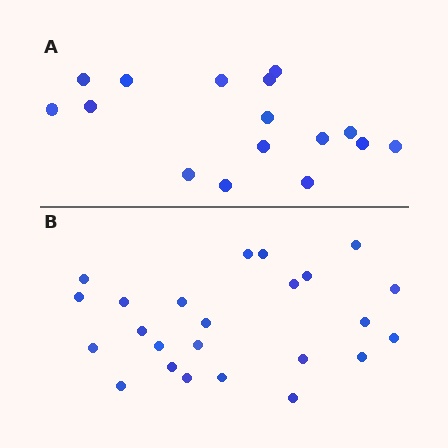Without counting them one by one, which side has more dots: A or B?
Region B (the bottom region) has more dots.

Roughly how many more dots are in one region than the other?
Region B has roughly 8 or so more dots than region A.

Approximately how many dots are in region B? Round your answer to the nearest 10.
About 20 dots. (The exact count is 24, which rounds to 20.)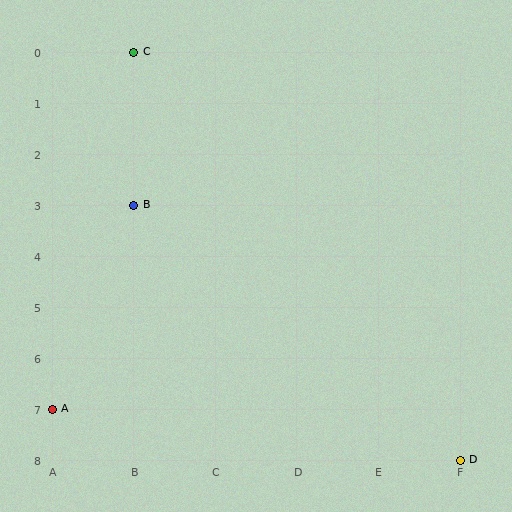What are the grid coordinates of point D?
Point D is at grid coordinates (F, 8).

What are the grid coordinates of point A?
Point A is at grid coordinates (A, 7).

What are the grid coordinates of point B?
Point B is at grid coordinates (B, 3).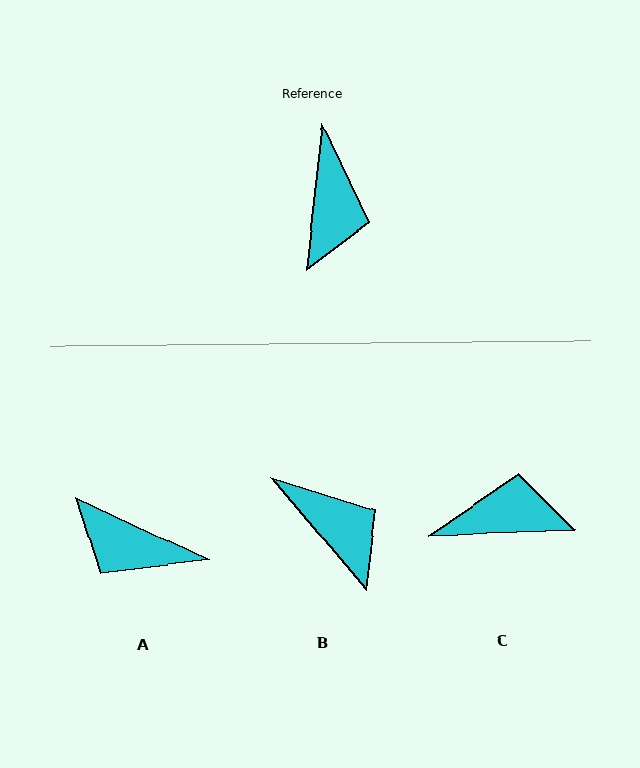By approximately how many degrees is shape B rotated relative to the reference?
Approximately 47 degrees counter-clockwise.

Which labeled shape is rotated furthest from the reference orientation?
A, about 109 degrees away.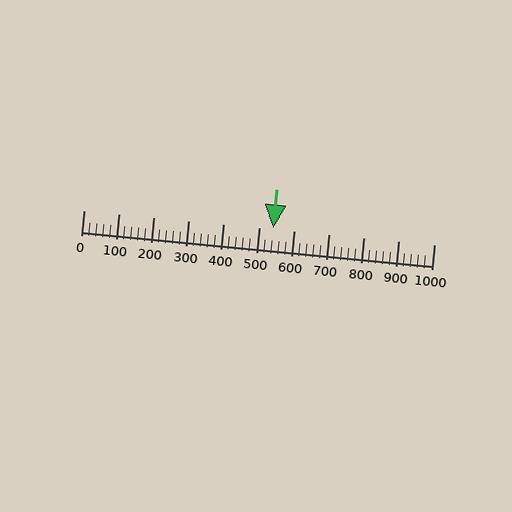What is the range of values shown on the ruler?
The ruler shows values from 0 to 1000.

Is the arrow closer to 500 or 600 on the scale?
The arrow is closer to 500.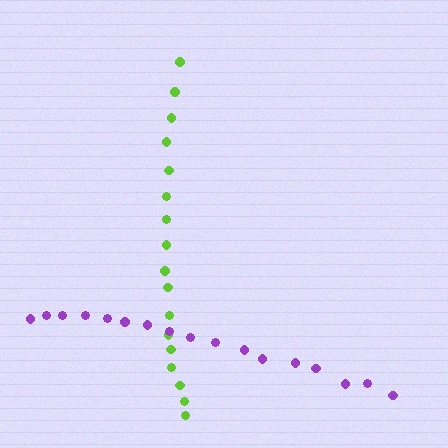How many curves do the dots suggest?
There are 2 distinct paths.